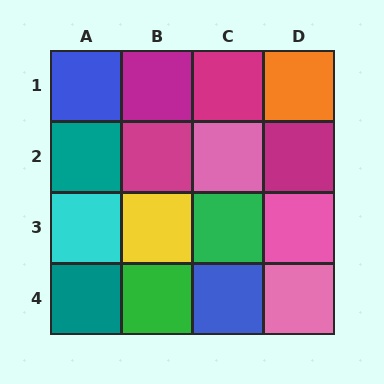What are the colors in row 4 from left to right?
Teal, green, blue, pink.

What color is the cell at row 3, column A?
Cyan.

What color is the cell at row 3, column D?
Pink.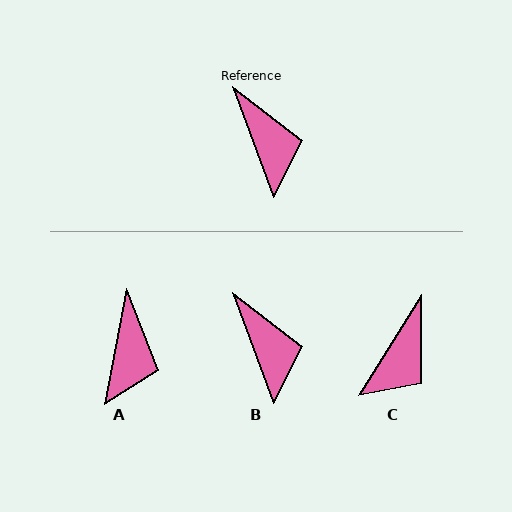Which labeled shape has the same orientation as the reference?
B.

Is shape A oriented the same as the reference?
No, it is off by about 31 degrees.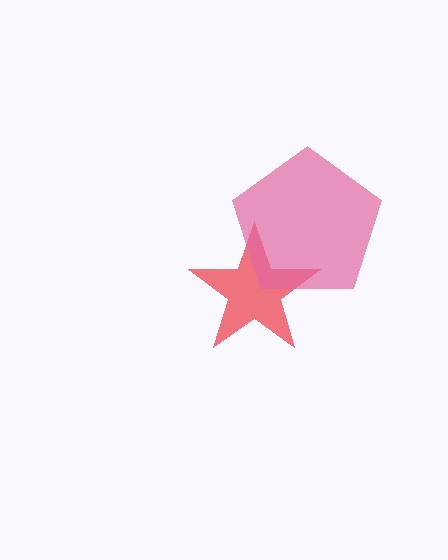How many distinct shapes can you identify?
There are 2 distinct shapes: a red star, a pink pentagon.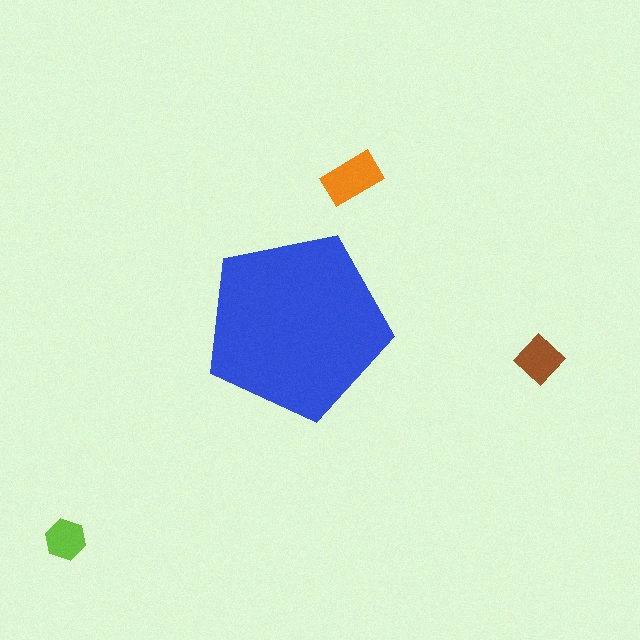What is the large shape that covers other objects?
A blue pentagon.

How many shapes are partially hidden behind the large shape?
0 shapes are partially hidden.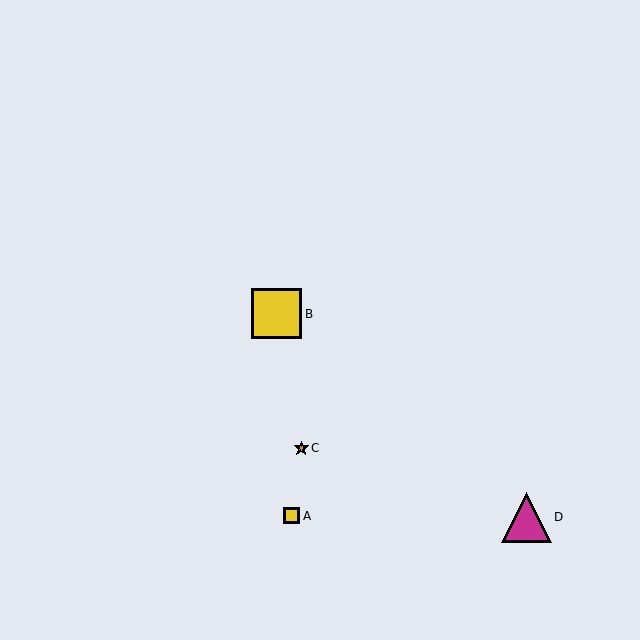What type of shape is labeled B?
Shape B is a yellow square.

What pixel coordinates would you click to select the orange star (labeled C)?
Click at (301, 448) to select the orange star C.